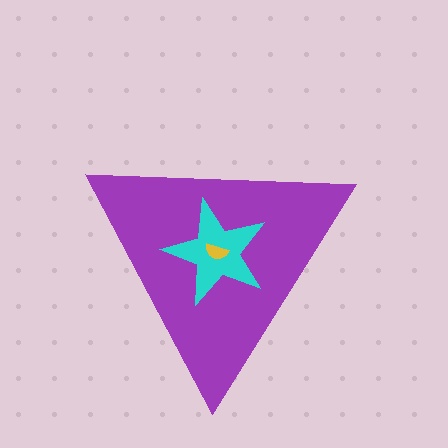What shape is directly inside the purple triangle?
The cyan star.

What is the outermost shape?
The purple triangle.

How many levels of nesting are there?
3.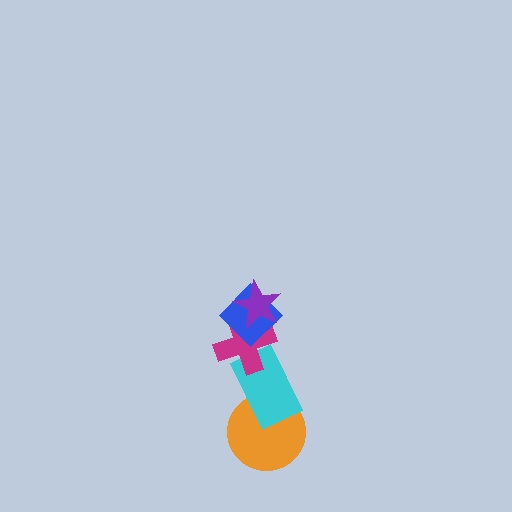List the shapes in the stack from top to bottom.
From top to bottom: the purple star, the blue diamond, the magenta cross, the cyan rectangle, the orange circle.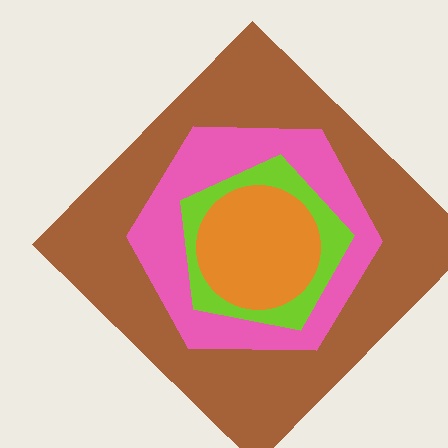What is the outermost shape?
The brown diamond.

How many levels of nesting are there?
4.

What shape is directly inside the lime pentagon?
The orange circle.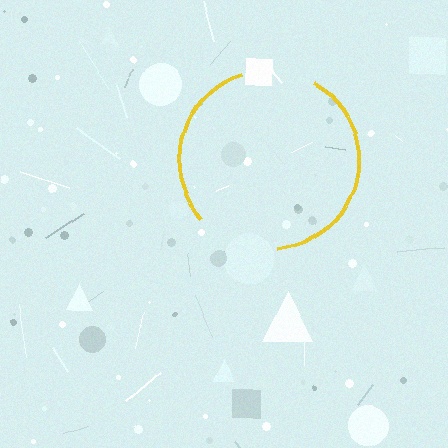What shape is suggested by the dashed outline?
The dashed outline suggests a circle.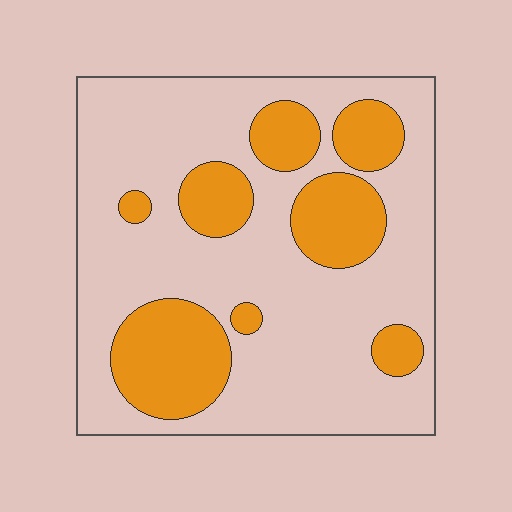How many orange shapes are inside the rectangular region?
8.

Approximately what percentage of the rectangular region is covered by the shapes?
Approximately 30%.